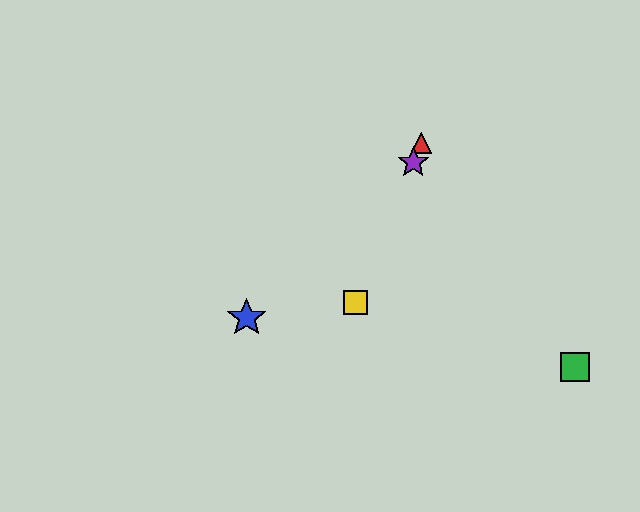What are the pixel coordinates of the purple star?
The purple star is at (413, 162).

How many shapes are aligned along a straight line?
3 shapes (the red triangle, the yellow square, the purple star) are aligned along a straight line.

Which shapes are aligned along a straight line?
The red triangle, the yellow square, the purple star are aligned along a straight line.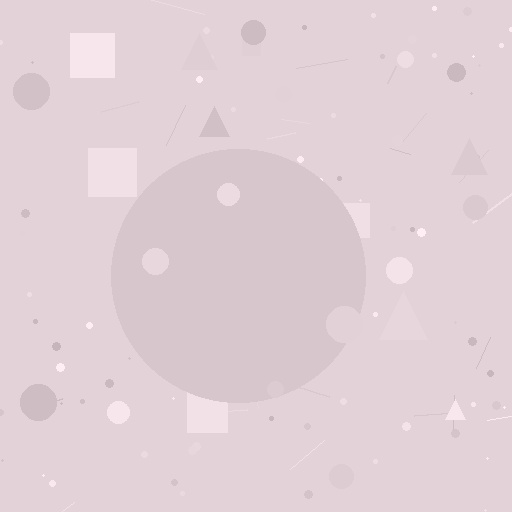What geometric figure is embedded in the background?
A circle is embedded in the background.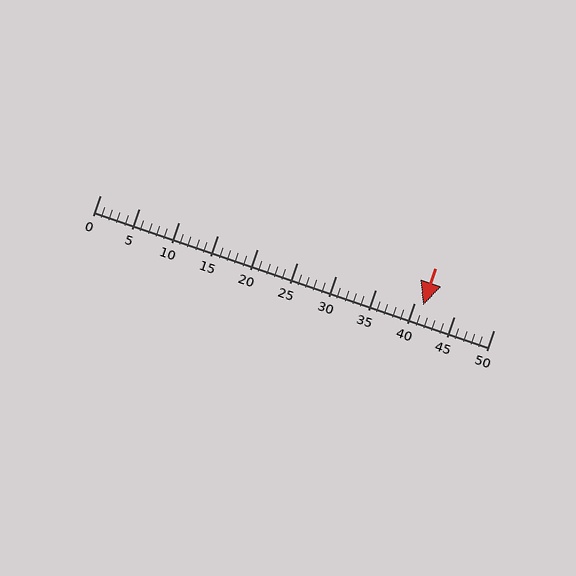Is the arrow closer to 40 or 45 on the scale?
The arrow is closer to 40.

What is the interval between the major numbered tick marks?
The major tick marks are spaced 5 units apart.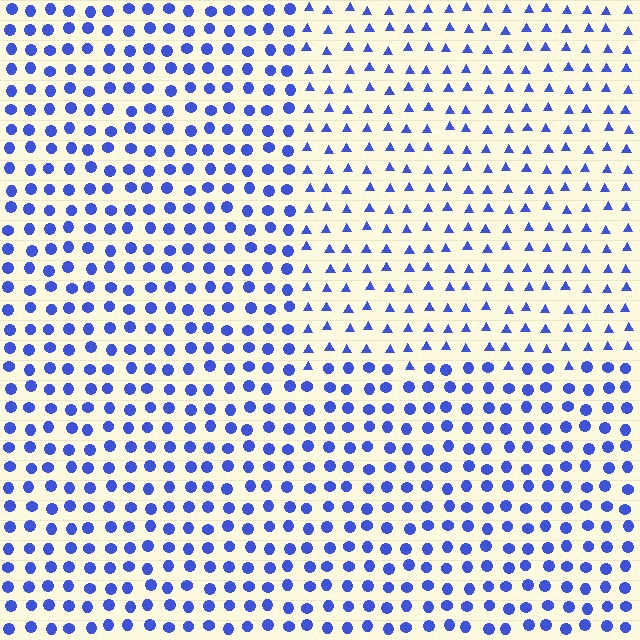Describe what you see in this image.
The image is filled with small blue elements arranged in a uniform grid. A rectangle-shaped region contains triangles, while the surrounding area contains circles. The boundary is defined purely by the change in element shape.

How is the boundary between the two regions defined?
The boundary is defined by a change in element shape: triangles inside vs. circles outside. All elements share the same color and spacing.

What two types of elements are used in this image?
The image uses triangles inside the rectangle region and circles outside it.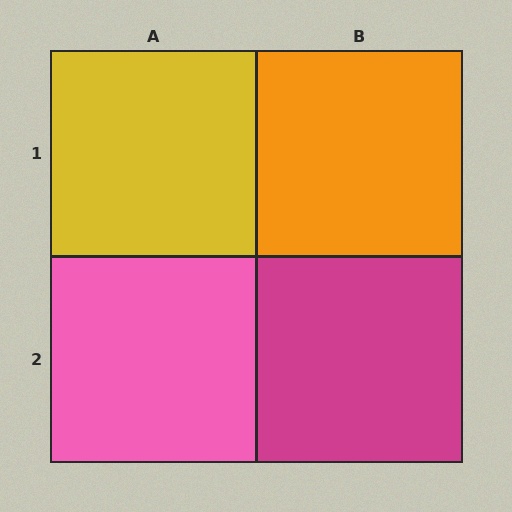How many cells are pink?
1 cell is pink.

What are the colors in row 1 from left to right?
Yellow, orange.